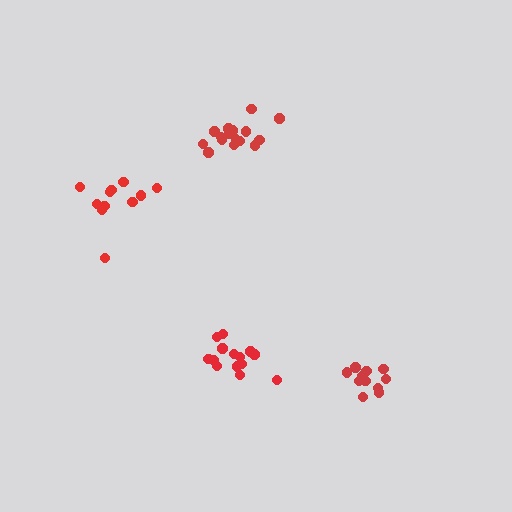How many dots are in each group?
Group 1: 11 dots, Group 2: 16 dots, Group 3: 12 dots, Group 4: 14 dots (53 total).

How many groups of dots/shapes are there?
There are 4 groups.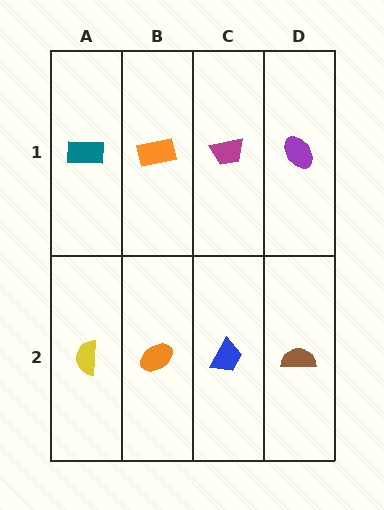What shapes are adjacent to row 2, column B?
An orange rectangle (row 1, column B), a yellow semicircle (row 2, column A), a blue trapezoid (row 2, column C).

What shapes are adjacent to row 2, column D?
A purple ellipse (row 1, column D), a blue trapezoid (row 2, column C).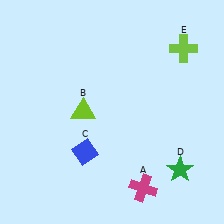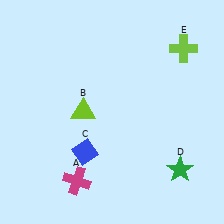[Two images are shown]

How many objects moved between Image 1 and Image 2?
1 object moved between the two images.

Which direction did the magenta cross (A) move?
The magenta cross (A) moved left.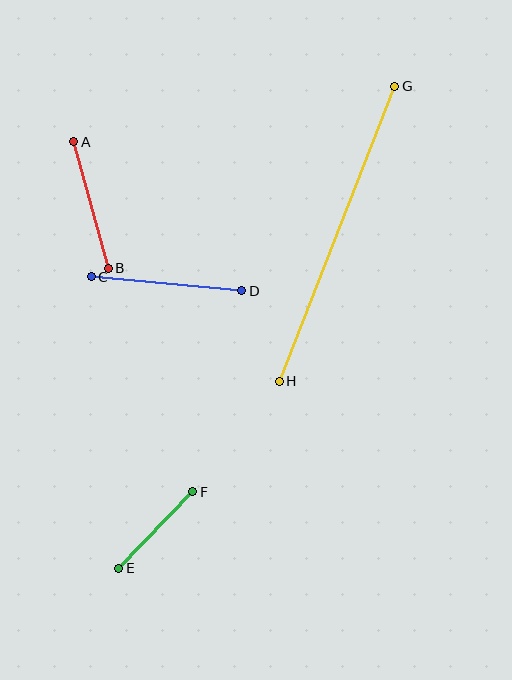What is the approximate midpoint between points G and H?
The midpoint is at approximately (337, 234) pixels.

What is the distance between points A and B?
The distance is approximately 131 pixels.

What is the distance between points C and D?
The distance is approximately 151 pixels.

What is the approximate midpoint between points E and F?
The midpoint is at approximately (156, 530) pixels.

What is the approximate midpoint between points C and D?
The midpoint is at approximately (166, 284) pixels.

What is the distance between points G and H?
The distance is approximately 317 pixels.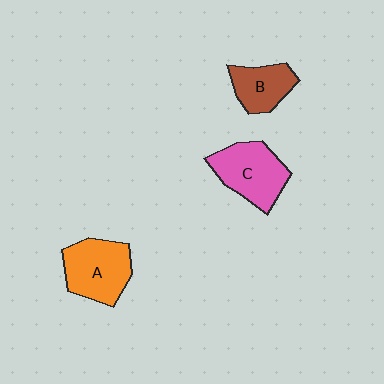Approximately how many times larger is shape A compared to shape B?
Approximately 1.5 times.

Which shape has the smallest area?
Shape B (brown).